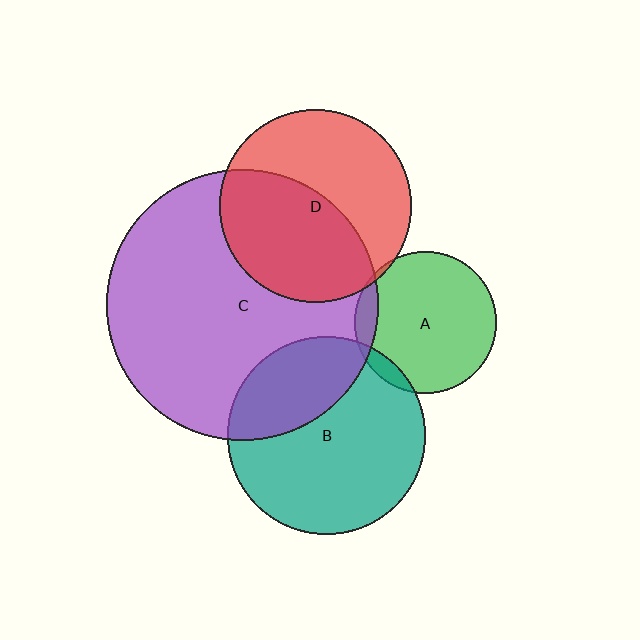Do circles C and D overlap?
Yes.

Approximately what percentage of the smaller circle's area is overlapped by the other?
Approximately 50%.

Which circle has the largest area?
Circle C (purple).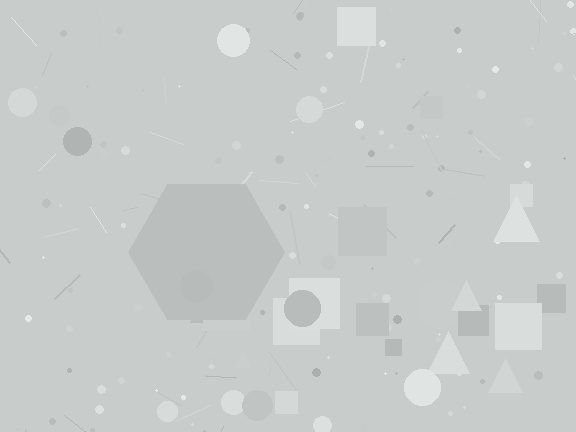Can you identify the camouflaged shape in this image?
The camouflaged shape is a hexagon.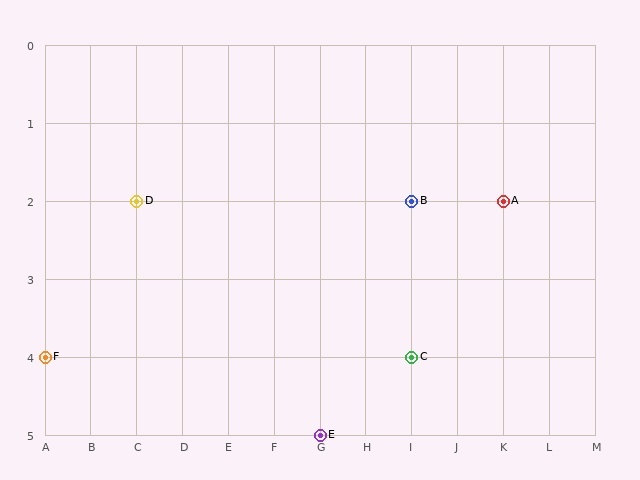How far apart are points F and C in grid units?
Points F and C are 8 columns apart.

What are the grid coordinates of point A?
Point A is at grid coordinates (K, 2).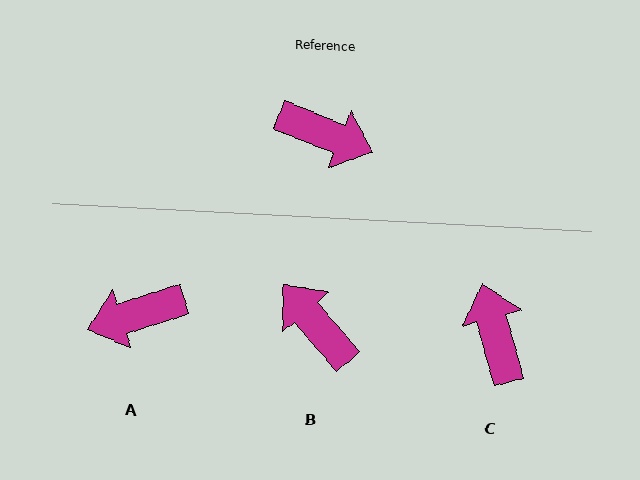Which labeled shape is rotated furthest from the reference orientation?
B, about 152 degrees away.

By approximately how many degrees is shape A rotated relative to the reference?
Approximately 141 degrees clockwise.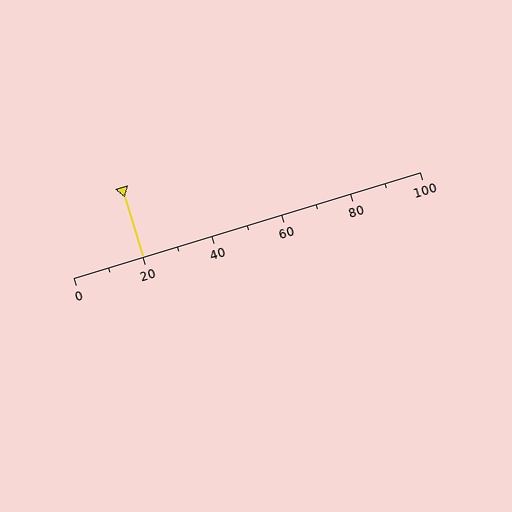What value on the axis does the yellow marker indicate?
The marker indicates approximately 20.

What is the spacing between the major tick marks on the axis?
The major ticks are spaced 20 apart.